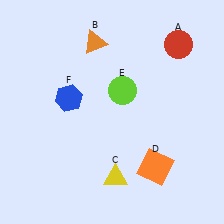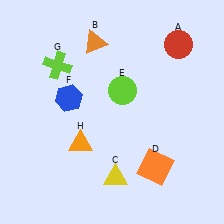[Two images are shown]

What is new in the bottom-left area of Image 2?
An orange triangle (H) was added in the bottom-left area of Image 2.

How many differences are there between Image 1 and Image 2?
There are 2 differences between the two images.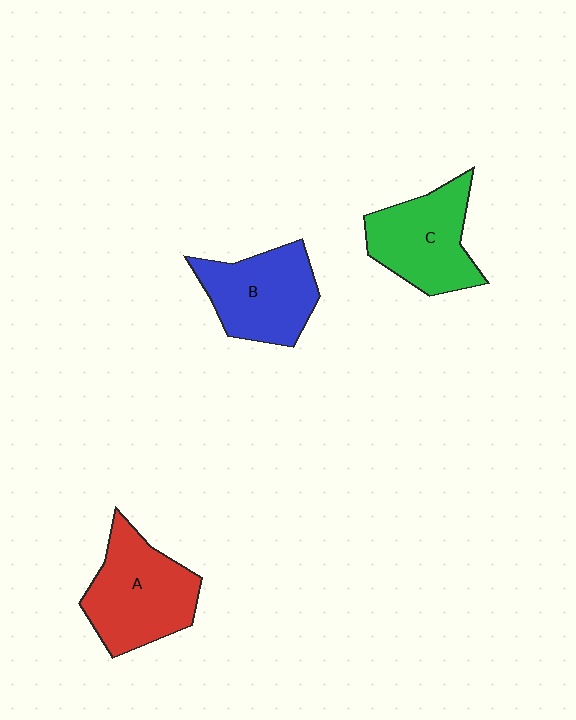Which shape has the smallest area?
Shape C (green).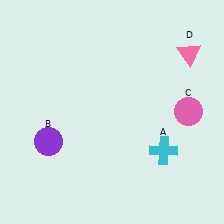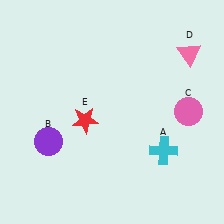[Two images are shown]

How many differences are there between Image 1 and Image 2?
There is 1 difference between the two images.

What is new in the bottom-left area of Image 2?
A red star (E) was added in the bottom-left area of Image 2.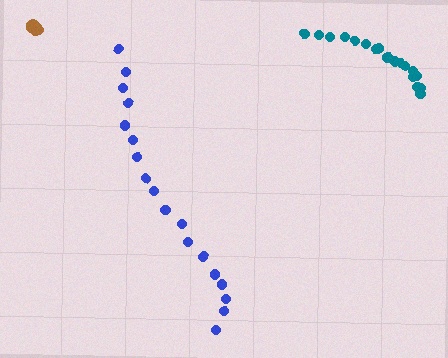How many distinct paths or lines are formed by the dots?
There are 3 distinct paths.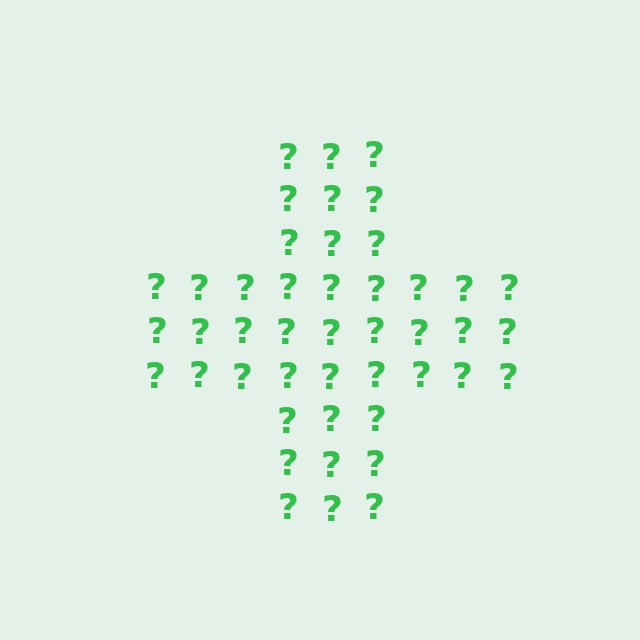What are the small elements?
The small elements are question marks.